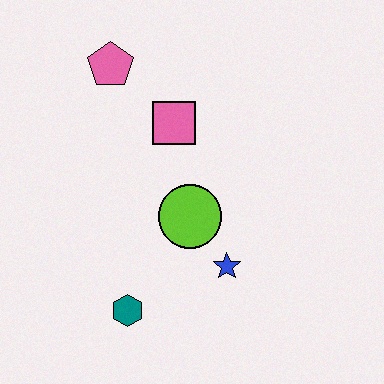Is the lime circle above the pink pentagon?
No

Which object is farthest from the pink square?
The teal hexagon is farthest from the pink square.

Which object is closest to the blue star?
The lime circle is closest to the blue star.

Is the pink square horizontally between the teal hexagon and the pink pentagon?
No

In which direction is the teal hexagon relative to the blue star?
The teal hexagon is to the left of the blue star.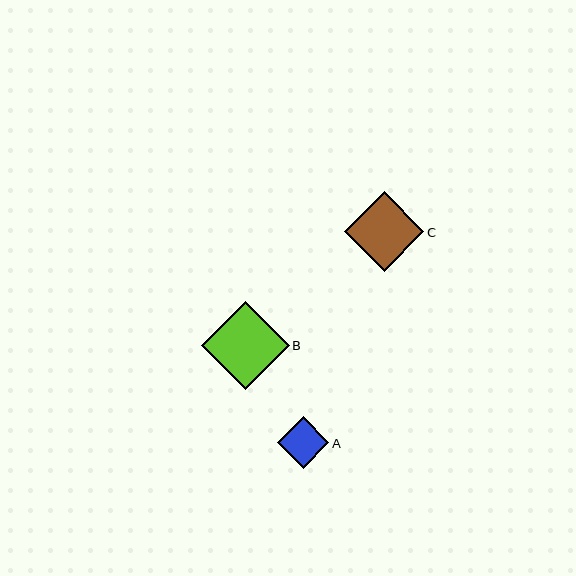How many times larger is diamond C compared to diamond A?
Diamond C is approximately 1.5 times the size of diamond A.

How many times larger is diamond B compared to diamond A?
Diamond B is approximately 1.7 times the size of diamond A.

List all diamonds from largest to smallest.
From largest to smallest: B, C, A.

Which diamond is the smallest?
Diamond A is the smallest with a size of approximately 52 pixels.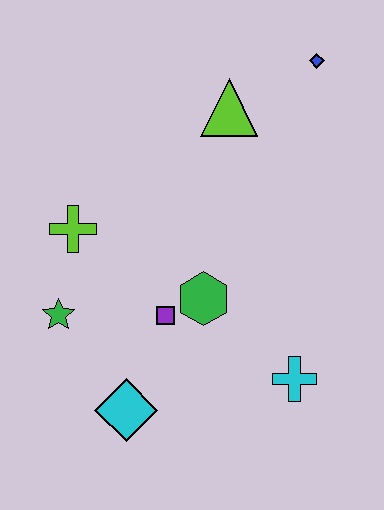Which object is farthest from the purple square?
The blue diamond is farthest from the purple square.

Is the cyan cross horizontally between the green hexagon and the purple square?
No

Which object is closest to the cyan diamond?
The purple square is closest to the cyan diamond.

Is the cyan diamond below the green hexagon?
Yes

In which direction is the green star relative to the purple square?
The green star is to the left of the purple square.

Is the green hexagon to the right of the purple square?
Yes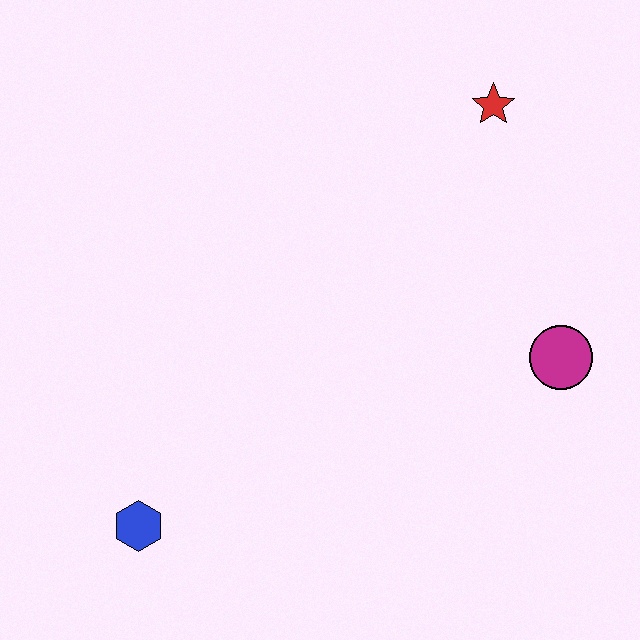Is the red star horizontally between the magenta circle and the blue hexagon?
Yes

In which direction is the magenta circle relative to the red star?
The magenta circle is below the red star.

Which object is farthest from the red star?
The blue hexagon is farthest from the red star.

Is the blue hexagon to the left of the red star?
Yes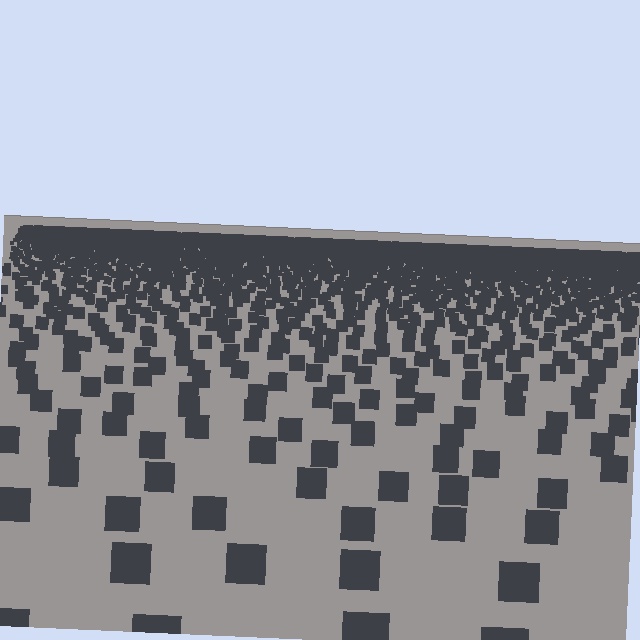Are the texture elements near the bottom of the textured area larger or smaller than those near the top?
Larger. Near the bottom, elements are closer to the viewer and appear at a bigger on-screen size.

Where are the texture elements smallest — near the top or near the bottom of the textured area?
Near the top.